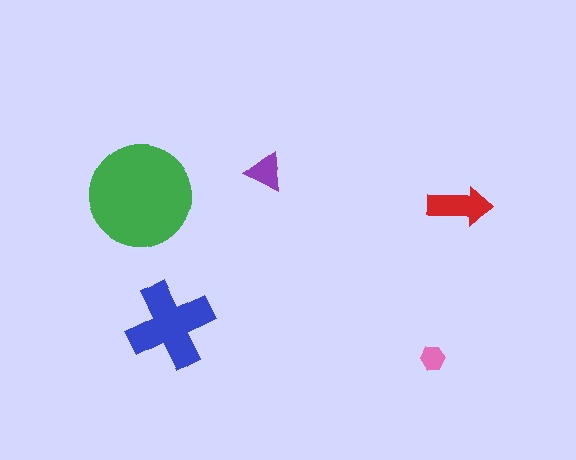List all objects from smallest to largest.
The pink hexagon, the purple triangle, the red arrow, the blue cross, the green circle.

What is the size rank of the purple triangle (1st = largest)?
4th.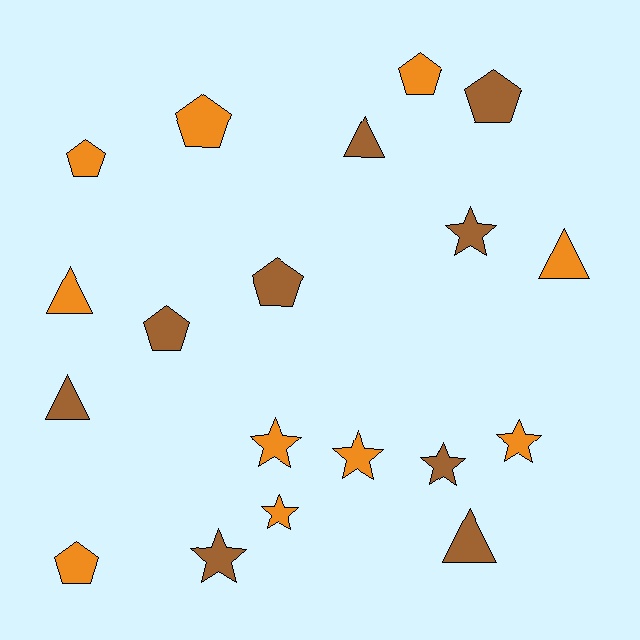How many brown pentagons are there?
There are 3 brown pentagons.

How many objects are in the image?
There are 19 objects.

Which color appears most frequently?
Orange, with 10 objects.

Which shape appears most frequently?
Star, with 7 objects.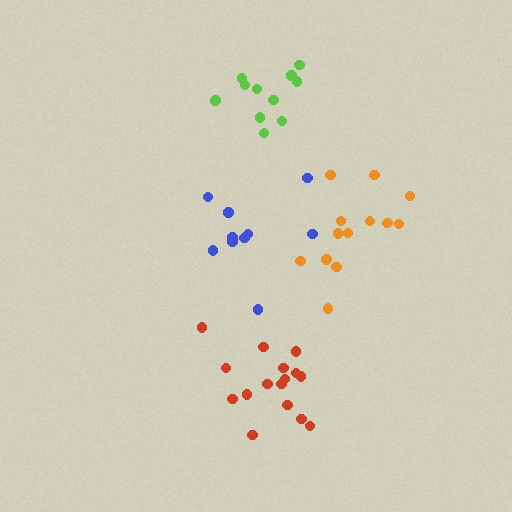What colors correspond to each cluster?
The clusters are colored: orange, red, blue, lime.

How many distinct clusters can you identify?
There are 4 distinct clusters.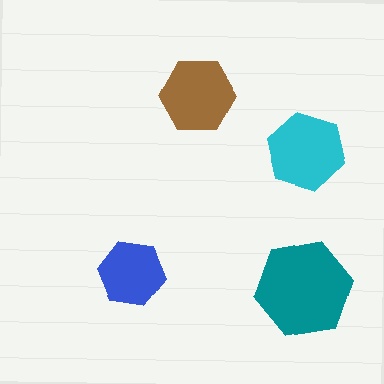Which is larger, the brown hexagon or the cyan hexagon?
The cyan one.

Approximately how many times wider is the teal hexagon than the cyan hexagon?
About 1.5 times wider.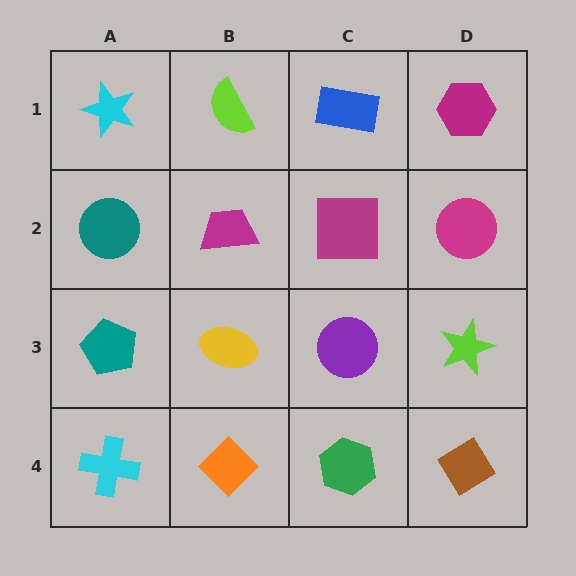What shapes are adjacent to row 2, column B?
A lime semicircle (row 1, column B), a yellow ellipse (row 3, column B), a teal circle (row 2, column A), a magenta square (row 2, column C).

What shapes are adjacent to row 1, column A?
A teal circle (row 2, column A), a lime semicircle (row 1, column B).